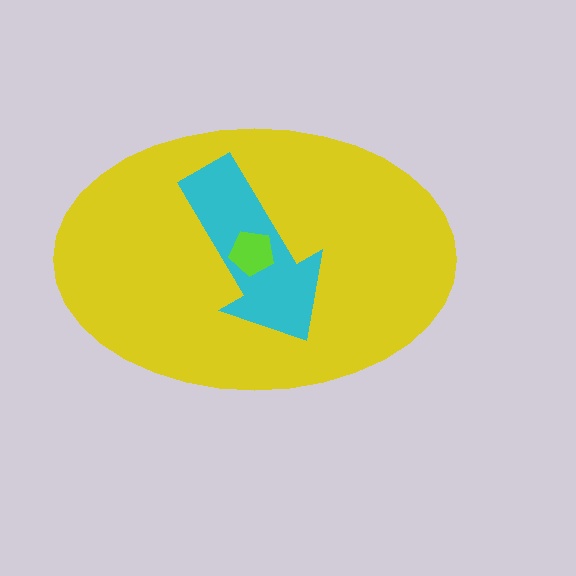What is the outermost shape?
The yellow ellipse.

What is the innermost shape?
The lime pentagon.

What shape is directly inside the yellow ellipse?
The cyan arrow.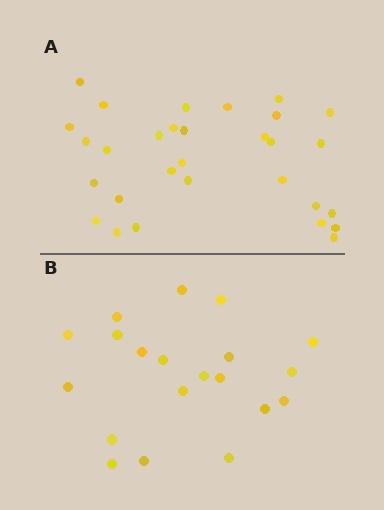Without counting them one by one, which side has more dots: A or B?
Region A (the top region) has more dots.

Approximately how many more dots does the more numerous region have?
Region A has roughly 10 or so more dots than region B.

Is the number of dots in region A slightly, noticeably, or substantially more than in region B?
Region A has substantially more. The ratio is roughly 1.5 to 1.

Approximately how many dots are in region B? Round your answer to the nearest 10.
About 20 dots.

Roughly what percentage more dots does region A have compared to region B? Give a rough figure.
About 50% more.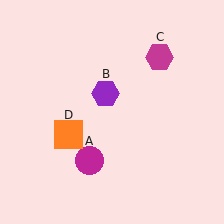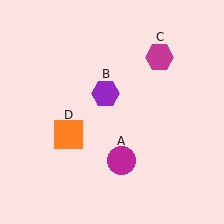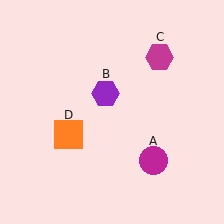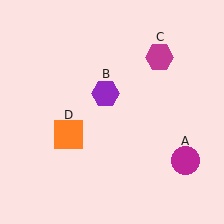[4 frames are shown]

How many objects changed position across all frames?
1 object changed position: magenta circle (object A).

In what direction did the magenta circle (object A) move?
The magenta circle (object A) moved right.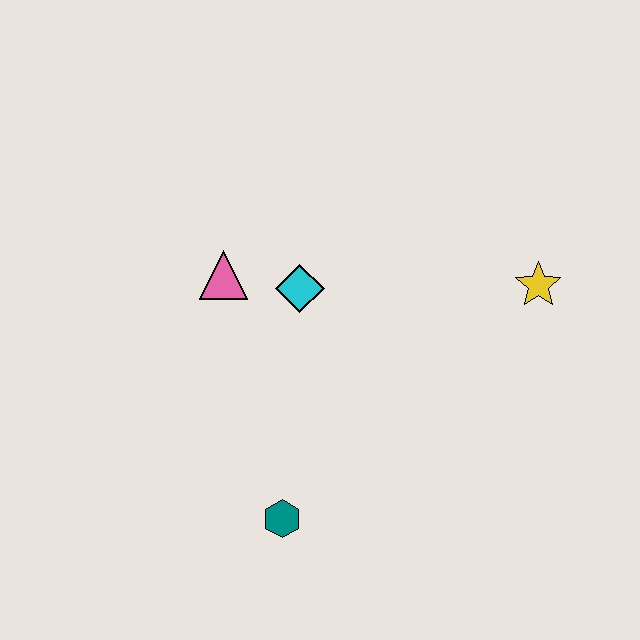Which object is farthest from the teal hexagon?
The yellow star is farthest from the teal hexagon.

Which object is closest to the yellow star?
The cyan diamond is closest to the yellow star.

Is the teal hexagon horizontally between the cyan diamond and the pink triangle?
Yes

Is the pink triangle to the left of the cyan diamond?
Yes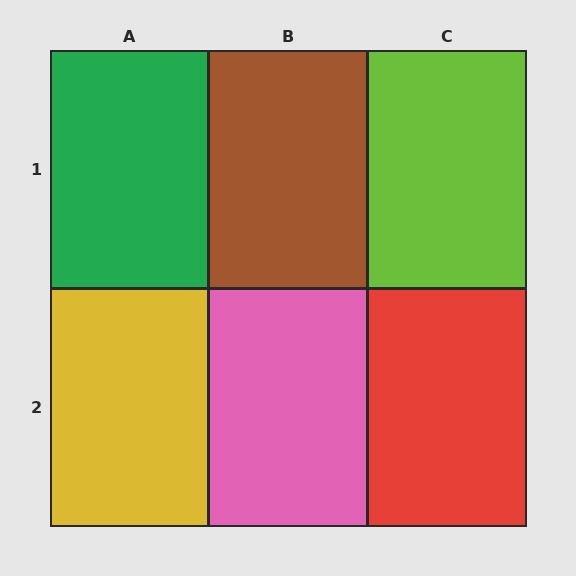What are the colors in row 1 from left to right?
Green, brown, lime.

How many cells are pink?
1 cell is pink.